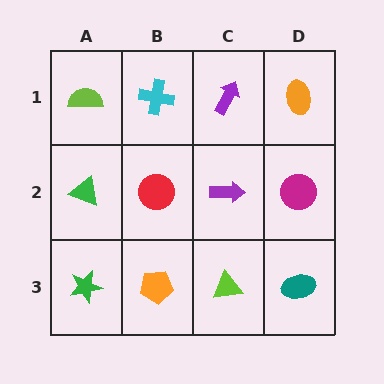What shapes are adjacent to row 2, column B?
A cyan cross (row 1, column B), an orange pentagon (row 3, column B), a green triangle (row 2, column A), a purple arrow (row 2, column C).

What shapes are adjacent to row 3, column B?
A red circle (row 2, column B), a green star (row 3, column A), a lime triangle (row 3, column C).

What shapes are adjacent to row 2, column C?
A purple arrow (row 1, column C), a lime triangle (row 3, column C), a red circle (row 2, column B), a magenta circle (row 2, column D).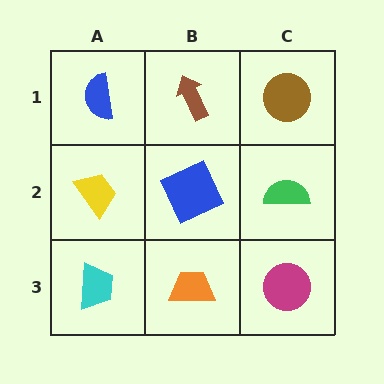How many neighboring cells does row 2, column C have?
3.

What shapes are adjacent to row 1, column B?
A blue square (row 2, column B), a blue semicircle (row 1, column A), a brown circle (row 1, column C).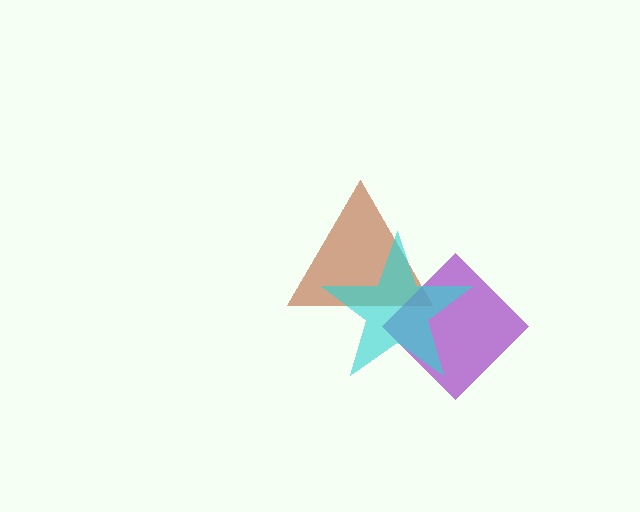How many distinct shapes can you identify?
There are 3 distinct shapes: a brown triangle, a purple diamond, a cyan star.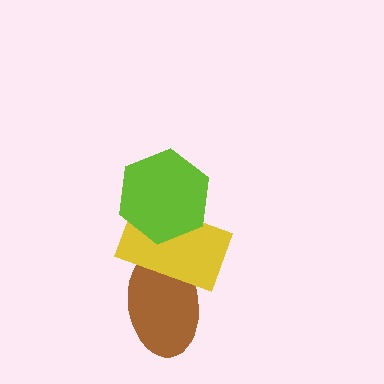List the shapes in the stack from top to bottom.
From top to bottom: the lime hexagon, the yellow rectangle, the brown ellipse.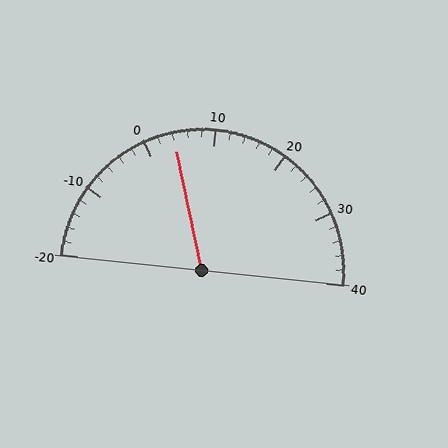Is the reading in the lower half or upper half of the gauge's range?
The reading is in the lower half of the range (-20 to 40).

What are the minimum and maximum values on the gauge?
The gauge ranges from -20 to 40.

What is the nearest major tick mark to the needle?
The nearest major tick mark is 0.